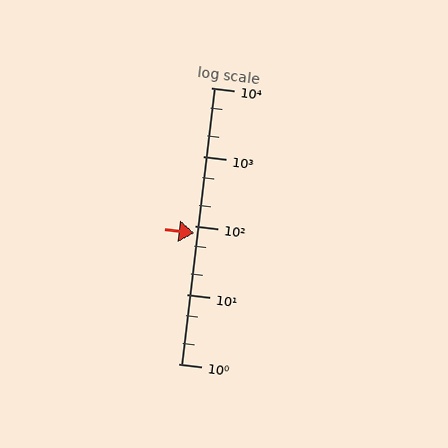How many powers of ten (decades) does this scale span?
The scale spans 4 decades, from 1 to 10000.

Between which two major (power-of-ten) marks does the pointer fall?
The pointer is between 10 and 100.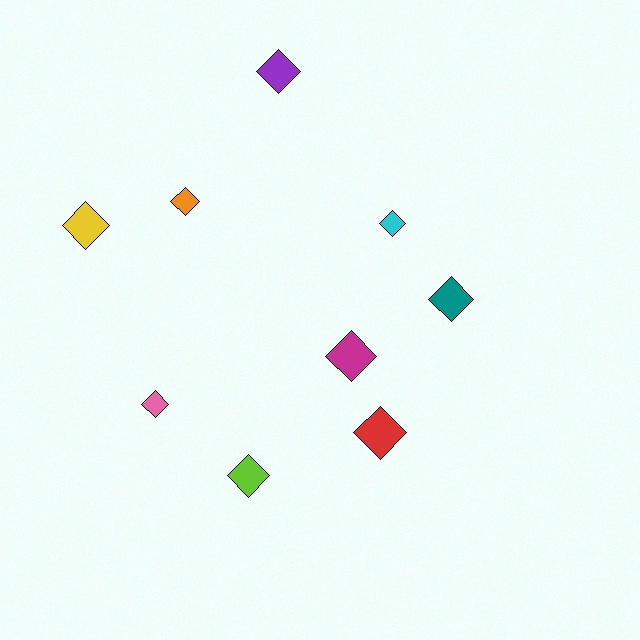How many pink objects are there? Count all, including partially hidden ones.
There is 1 pink object.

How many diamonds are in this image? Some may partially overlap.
There are 9 diamonds.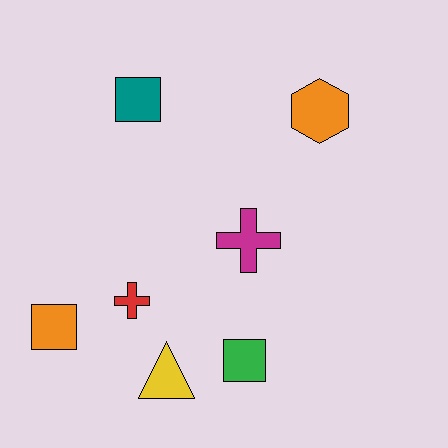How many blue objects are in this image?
There are no blue objects.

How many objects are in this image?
There are 7 objects.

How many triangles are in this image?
There is 1 triangle.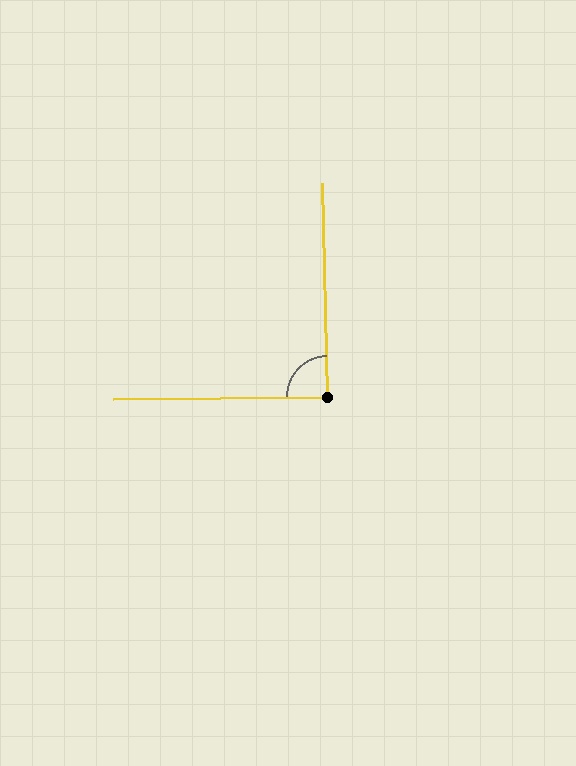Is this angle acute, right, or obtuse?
It is approximately a right angle.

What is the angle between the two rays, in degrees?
Approximately 89 degrees.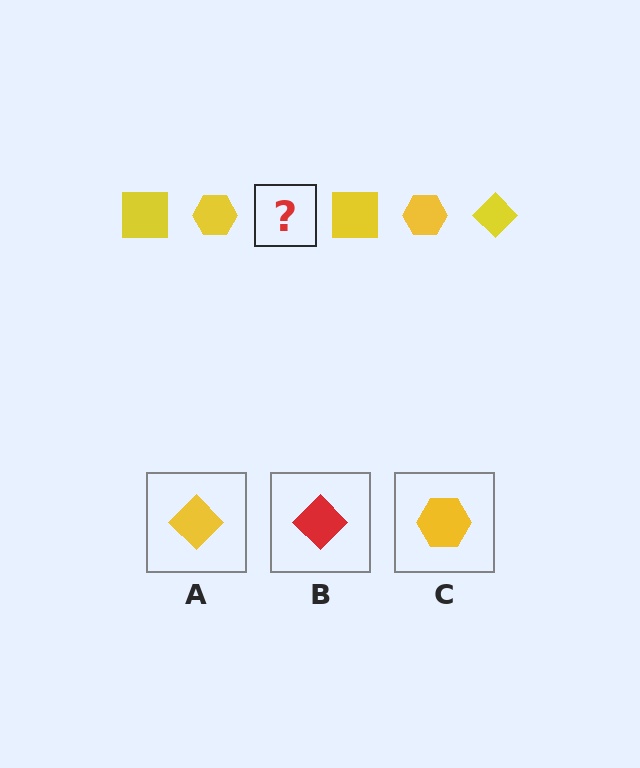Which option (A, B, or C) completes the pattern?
A.